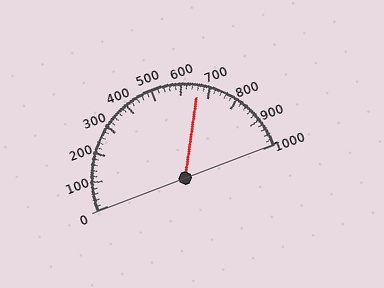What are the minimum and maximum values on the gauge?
The gauge ranges from 0 to 1000.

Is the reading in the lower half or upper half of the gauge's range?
The reading is in the upper half of the range (0 to 1000).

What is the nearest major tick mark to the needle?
The nearest major tick mark is 700.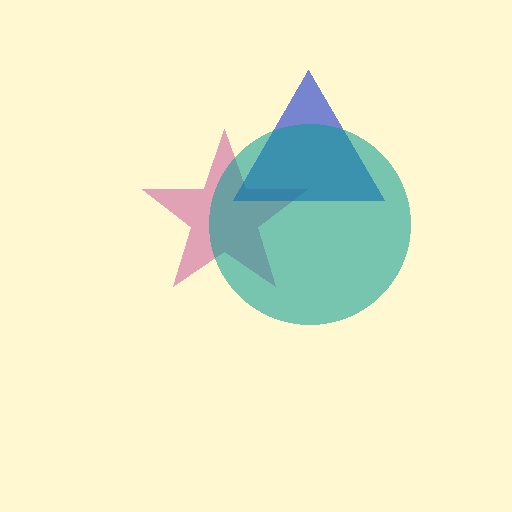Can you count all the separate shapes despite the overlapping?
Yes, there are 3 separate shapes.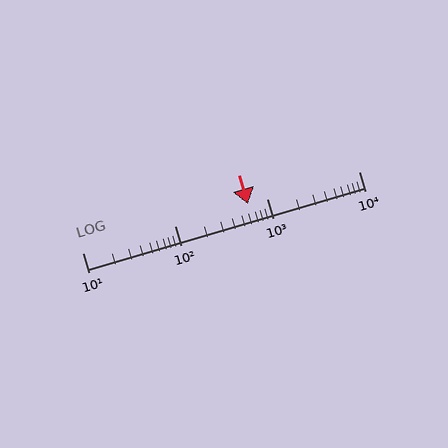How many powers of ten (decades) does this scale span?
The scale spans 3 decades, from 10 to 10000.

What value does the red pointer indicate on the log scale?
The pointer indicates approximately 630.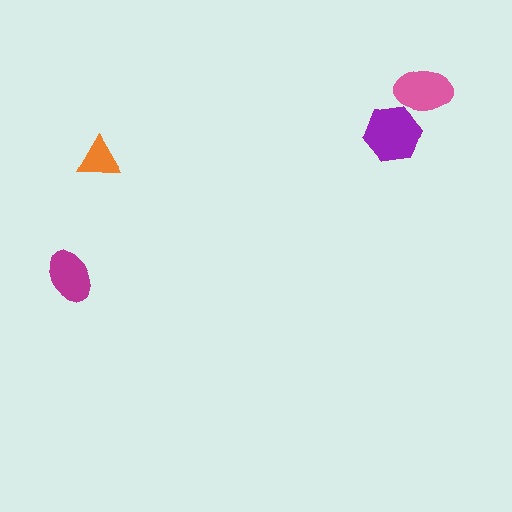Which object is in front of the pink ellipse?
The purple hexagon is in front of the pink ellipse.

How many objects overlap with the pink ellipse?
1 object overlaps with the pink ellipse.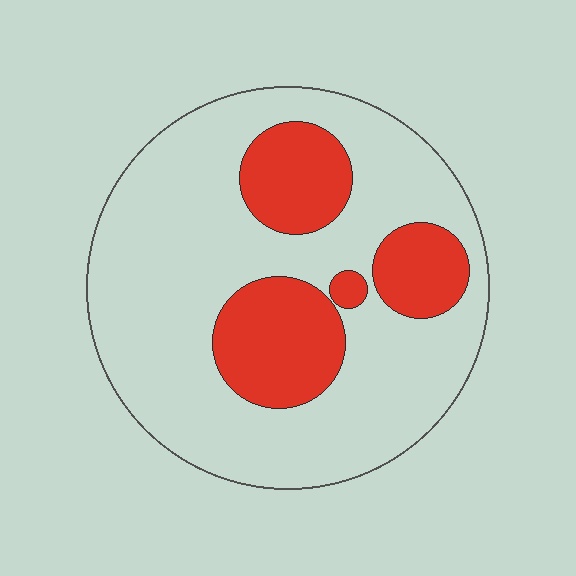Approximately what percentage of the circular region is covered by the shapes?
Approximately 25%.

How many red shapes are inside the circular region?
4.